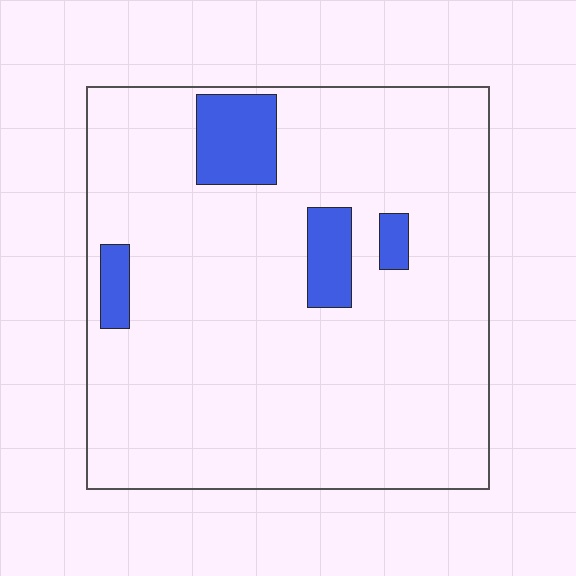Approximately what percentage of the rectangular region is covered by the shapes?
Approximately 10%.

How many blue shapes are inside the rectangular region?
4.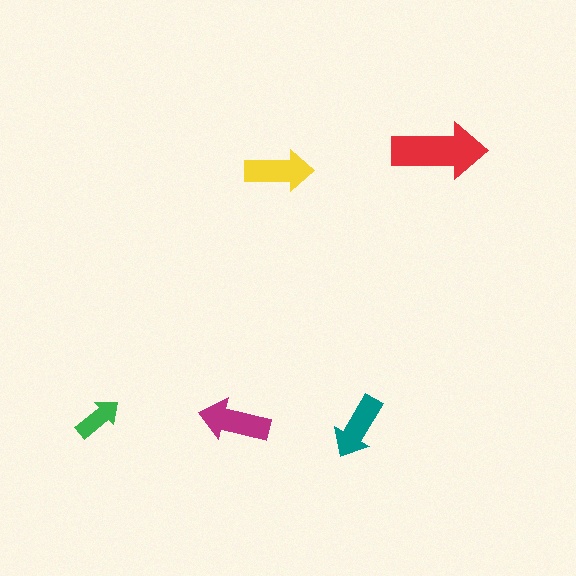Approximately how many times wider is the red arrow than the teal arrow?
About 1.5 times wider.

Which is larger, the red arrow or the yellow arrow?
The red one.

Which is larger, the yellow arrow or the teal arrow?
The yellow one.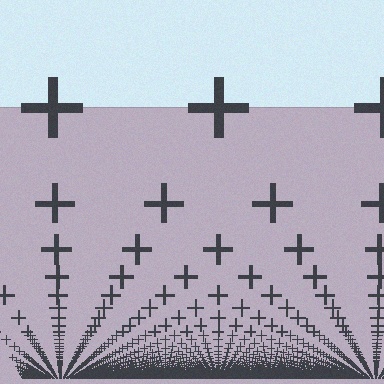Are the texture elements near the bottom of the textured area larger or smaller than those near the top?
Smaller. The gradient is inverted — elements near the bottom are smaller and denser.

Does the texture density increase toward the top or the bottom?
Density increases toward the bottom.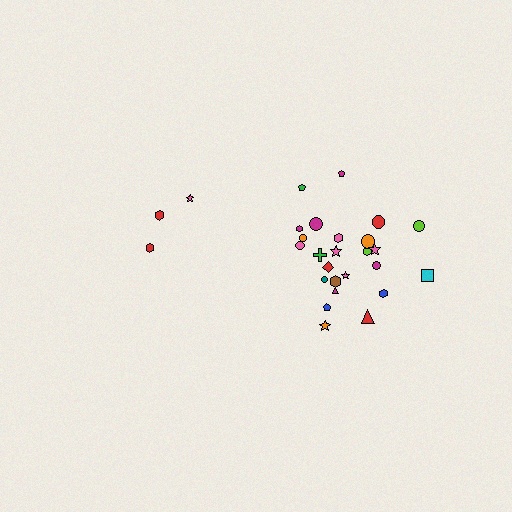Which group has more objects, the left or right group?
The right group.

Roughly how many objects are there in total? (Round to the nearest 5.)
Roughly 30 objects in total.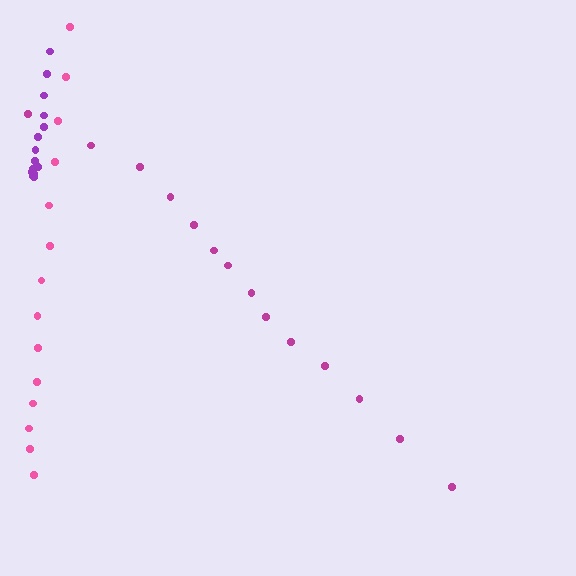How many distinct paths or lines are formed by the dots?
There are 3 distinct paths.